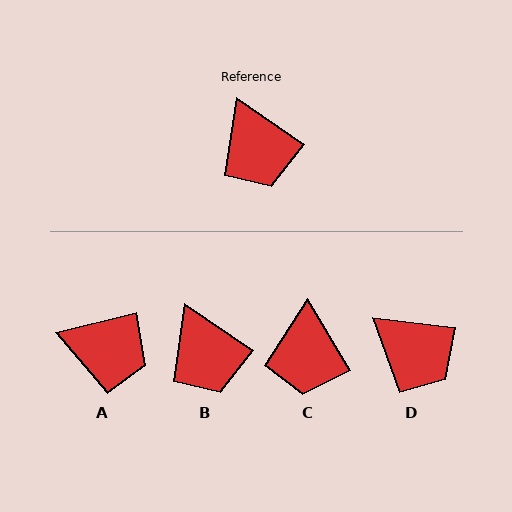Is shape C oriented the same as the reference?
No, it is off by about 25 degrees.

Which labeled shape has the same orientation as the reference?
B.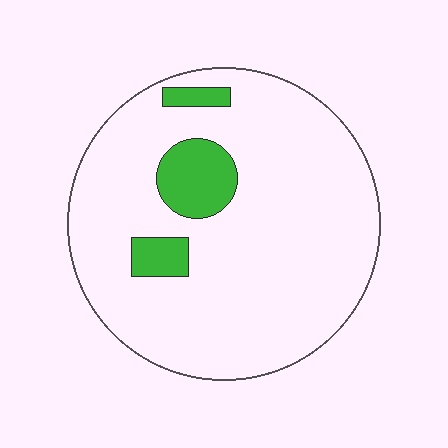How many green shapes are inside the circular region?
3.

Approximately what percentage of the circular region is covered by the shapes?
Approximately 10%.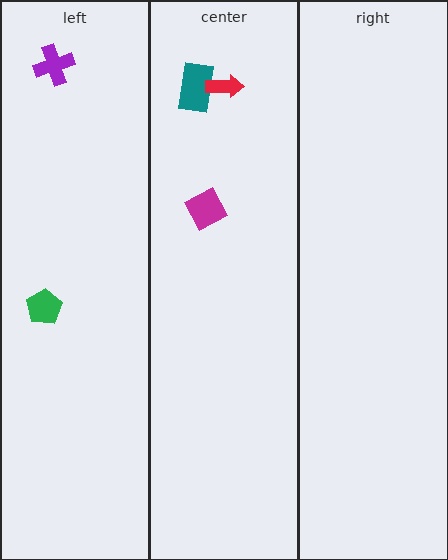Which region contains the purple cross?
The left region.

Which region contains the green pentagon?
The left region.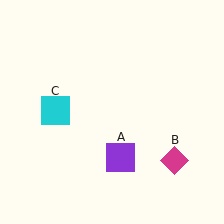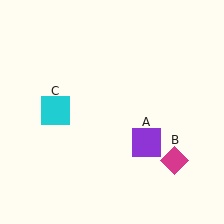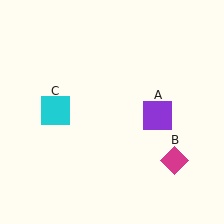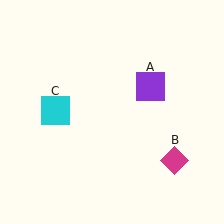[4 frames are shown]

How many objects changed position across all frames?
1 object changed position: purple square (object A).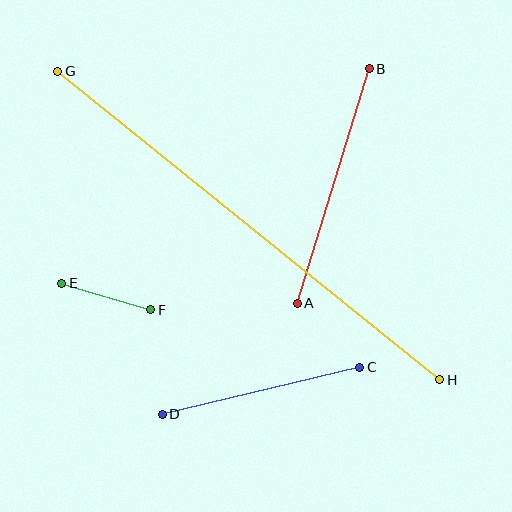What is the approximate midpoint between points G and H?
The midpoint is at approximately (249, 226) pixels.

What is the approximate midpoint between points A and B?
The midpoint is at approximately (333, 186) pixels.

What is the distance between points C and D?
The distance is approximately 203 pixels.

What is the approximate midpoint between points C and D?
The midpoint is at approximately (261, 391) pixels.